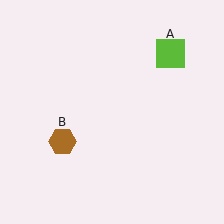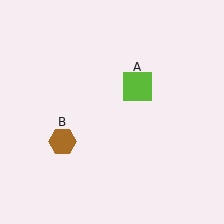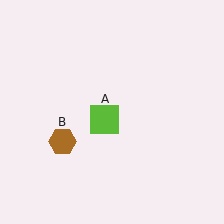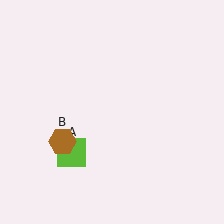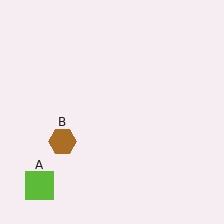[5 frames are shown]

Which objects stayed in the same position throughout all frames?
Brown hexagon (object B) remained stationary.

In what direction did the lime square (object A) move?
The lime square (object A) moved down and to the left.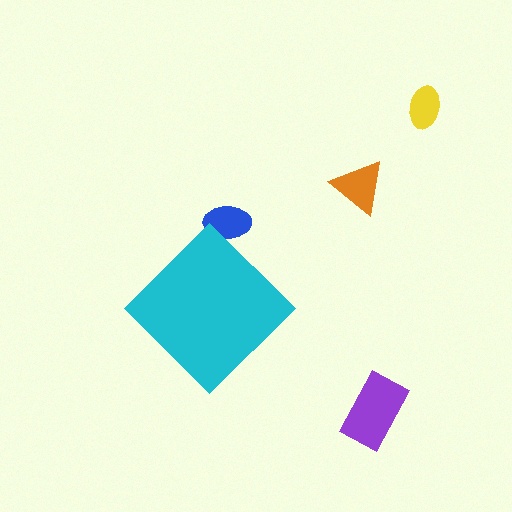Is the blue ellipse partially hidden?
Yes, the blue ellipse is partially hidden behind the cyan diamond.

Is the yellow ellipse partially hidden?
No, the yellow ellipse is fully visible.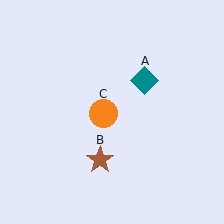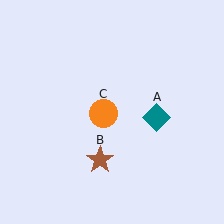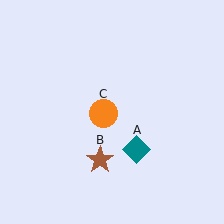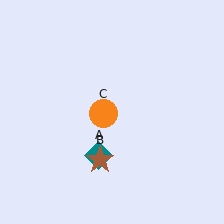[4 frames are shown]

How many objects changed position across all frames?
1 object changed position: teal diamond (object A).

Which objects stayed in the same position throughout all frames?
Brown star (object B) and orange circle (object C) remained stationary.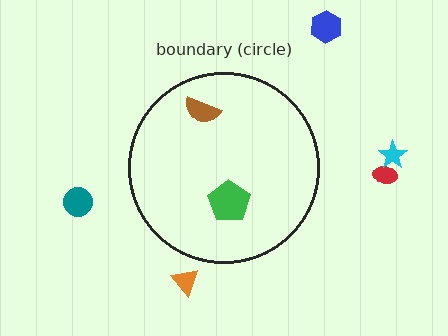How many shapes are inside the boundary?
2 inside, 5 outside.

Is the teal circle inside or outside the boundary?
Outside.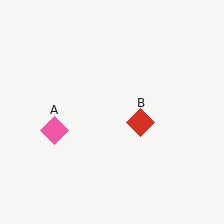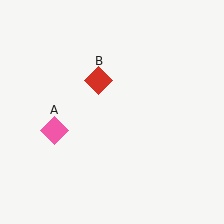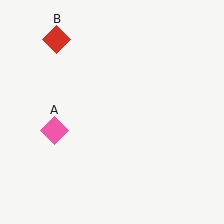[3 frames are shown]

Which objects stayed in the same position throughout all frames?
Pink diamond (object A) remained stationary.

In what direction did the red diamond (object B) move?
The red diamond (object B) moved up and to the left.